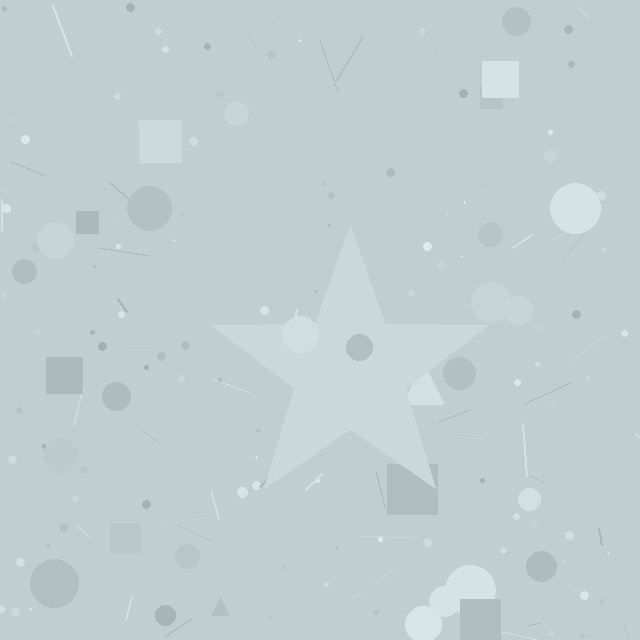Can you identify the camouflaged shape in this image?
The camouflaged shape is a star.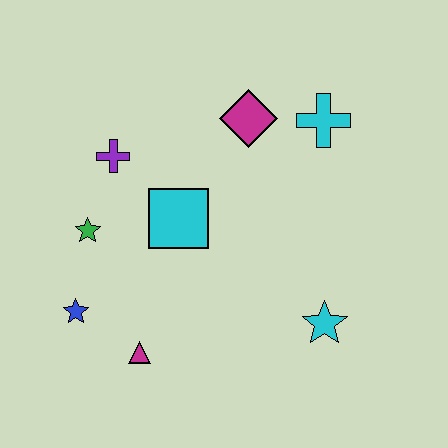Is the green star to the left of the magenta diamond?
Yes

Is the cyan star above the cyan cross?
No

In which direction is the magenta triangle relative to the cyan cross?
The magenta triangle is below the cyan cross.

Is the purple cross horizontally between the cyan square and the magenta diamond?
No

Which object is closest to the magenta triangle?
The blue star is closest to the magenta triangle.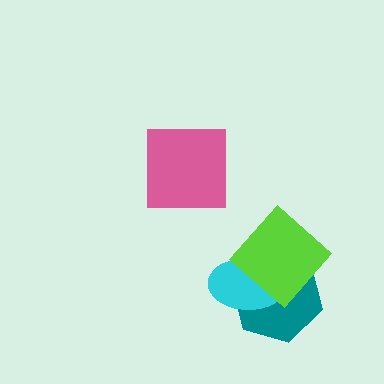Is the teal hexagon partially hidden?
Yes, it is partially covered by another shape.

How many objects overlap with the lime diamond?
2 objects overlap with the lime diamond.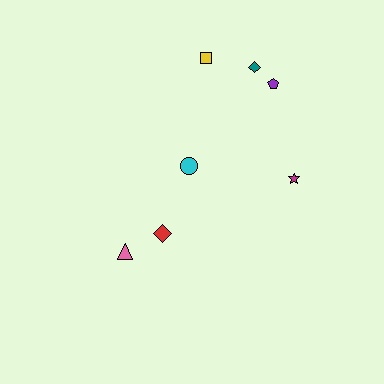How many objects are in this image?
There are 7 objects.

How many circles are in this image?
There is 1 circle.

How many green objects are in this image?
There are no green objects.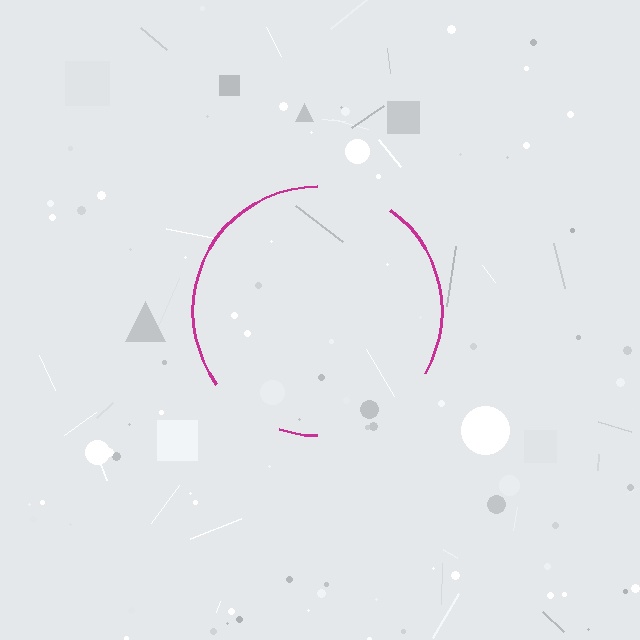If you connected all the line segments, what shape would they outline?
They would outline a circle.